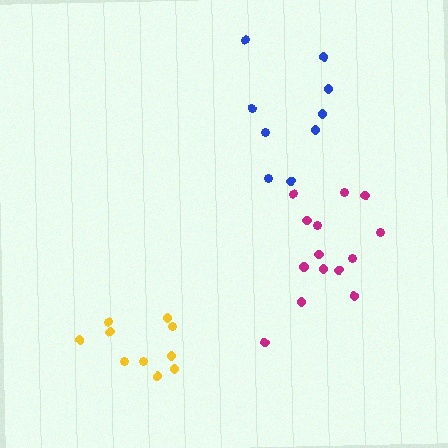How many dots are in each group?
Group 1: 14 dots, Group 2: 10 dots, Group 3: 9 dots (33 total).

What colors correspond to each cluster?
The clusters are colored: magenta, yellow, blue.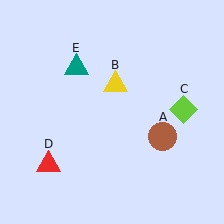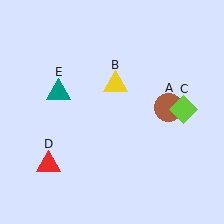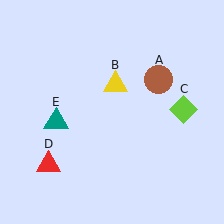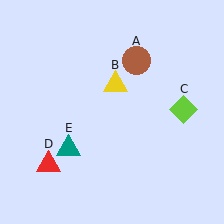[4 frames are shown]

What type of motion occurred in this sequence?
The brown circle (object A), teal triangle (object E) rotated counterclockwise around the center of the scene.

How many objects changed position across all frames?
2 objects changed position: brown circle (object A), teal triangle (object E).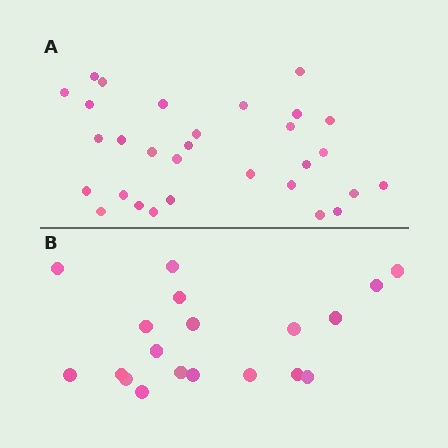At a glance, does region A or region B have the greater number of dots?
Region A (the top region) has more dots.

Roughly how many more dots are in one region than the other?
Region A has roughly 12 or so more dots than region B.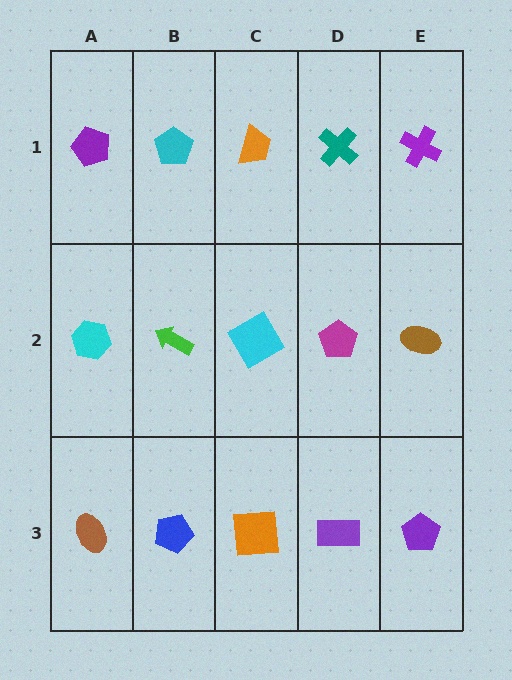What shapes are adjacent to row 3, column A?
A cyan hexagon (row 2, column A), a blue pentagon (row 3, column B).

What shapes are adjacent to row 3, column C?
A cyan diamond (row 2, column C), a blue pentagon (row 3, column B), a purple rectangle (row 3, column D).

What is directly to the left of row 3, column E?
A purple rectangle.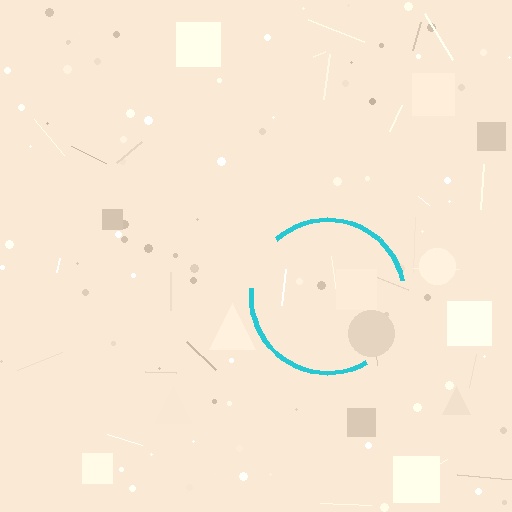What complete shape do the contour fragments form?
The contour fragments form a circle.